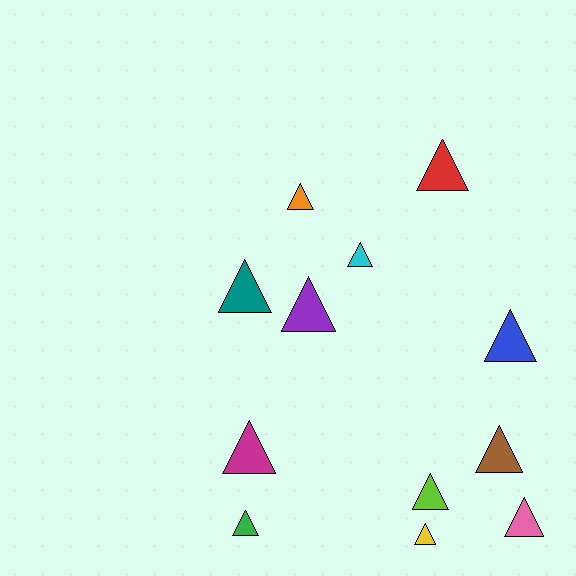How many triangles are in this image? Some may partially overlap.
There are 12 triangles.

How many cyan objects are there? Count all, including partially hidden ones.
There is 1 cyan object.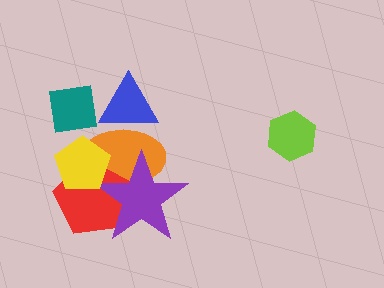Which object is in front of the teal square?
The blue triangle is in front of the teal square.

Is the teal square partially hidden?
Yes, it is partially covered by another shape.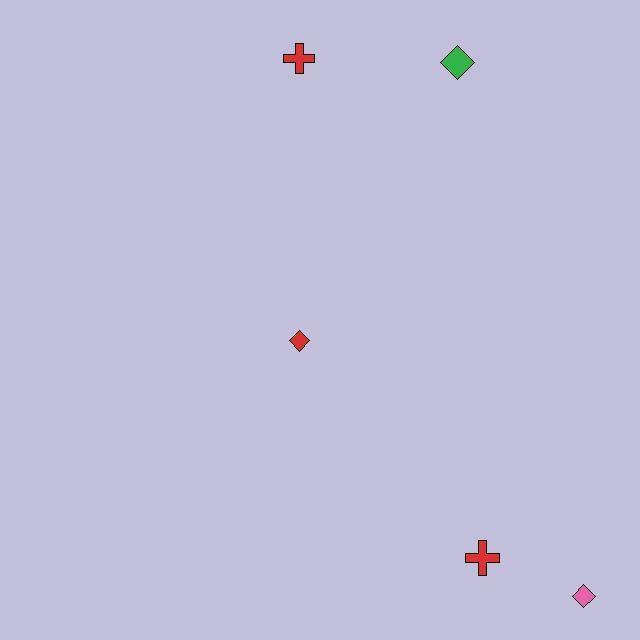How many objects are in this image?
There are 5 objects.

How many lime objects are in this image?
There are no lime objects.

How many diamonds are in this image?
There are 3 diamonds.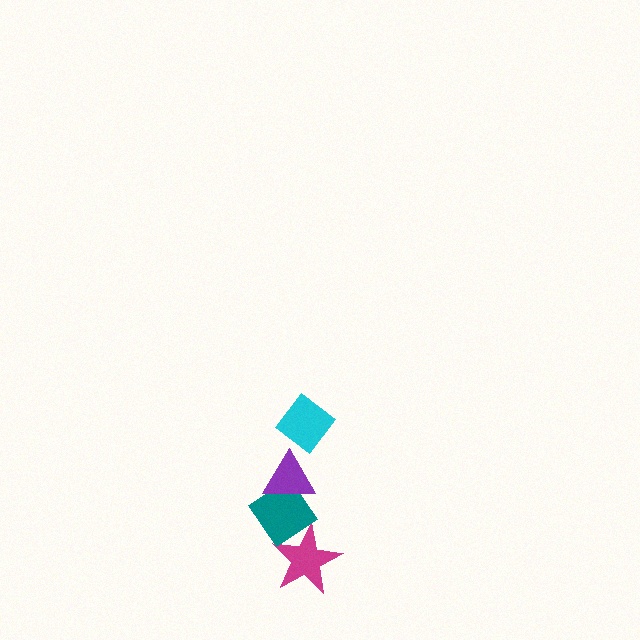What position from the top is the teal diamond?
The teal diamond is 3rd from the top.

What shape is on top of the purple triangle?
The cyan diamond is on top of the purple triangle.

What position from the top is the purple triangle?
The purple triangle is 2nd from the top.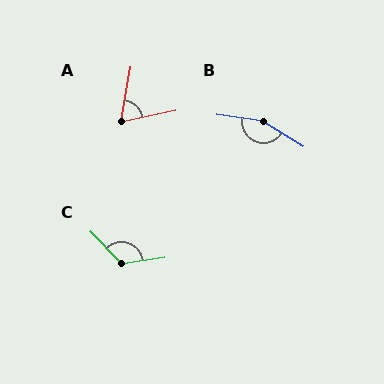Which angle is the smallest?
A, at approximately 69 degrees.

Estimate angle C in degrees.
Approximately 126 degrees.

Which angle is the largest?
B, at approximately 156 degrees.